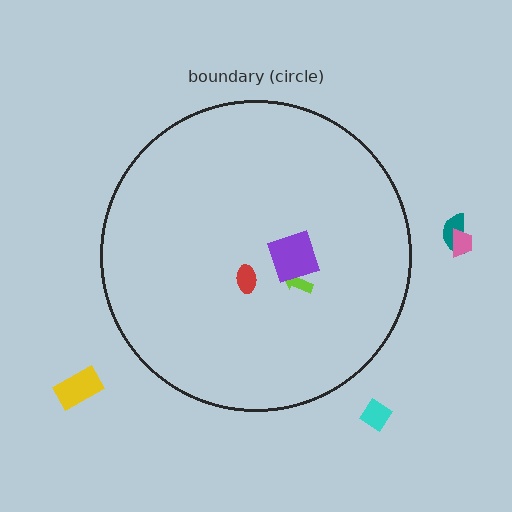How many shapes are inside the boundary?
3 inside, 4 outside.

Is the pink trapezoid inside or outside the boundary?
Outside.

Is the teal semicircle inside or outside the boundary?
Outside.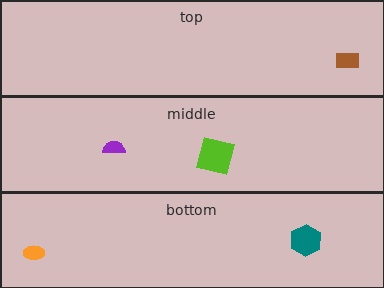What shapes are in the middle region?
The purple semicircle, the lime square.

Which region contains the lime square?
The middle region.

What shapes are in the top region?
The brown rectangle.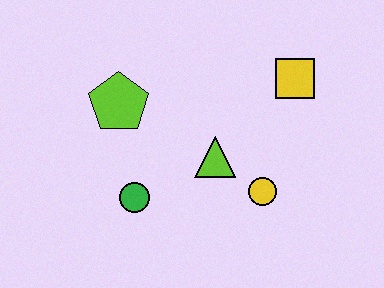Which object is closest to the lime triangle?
The yellow circle is closest to the lime triangle.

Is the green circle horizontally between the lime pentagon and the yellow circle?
Yes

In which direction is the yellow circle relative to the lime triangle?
The yellow circle is to the right of the lime triangle.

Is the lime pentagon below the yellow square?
Yes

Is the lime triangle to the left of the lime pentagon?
No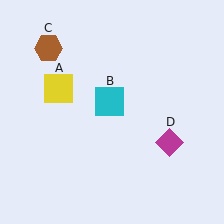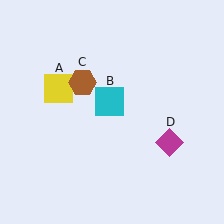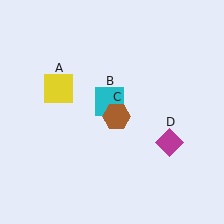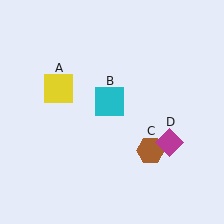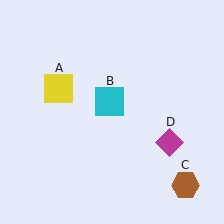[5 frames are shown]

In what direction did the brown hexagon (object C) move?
The brown hexagon (object C) moved down and to the right.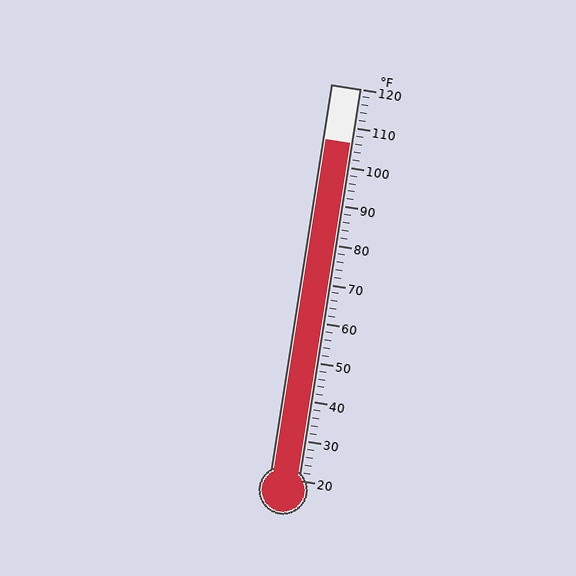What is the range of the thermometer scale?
The thermometer scale ranges from 20°F to 120°F.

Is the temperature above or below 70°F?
The temperature is above 70°F.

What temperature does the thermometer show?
The thermometer shows approximately 106°F.